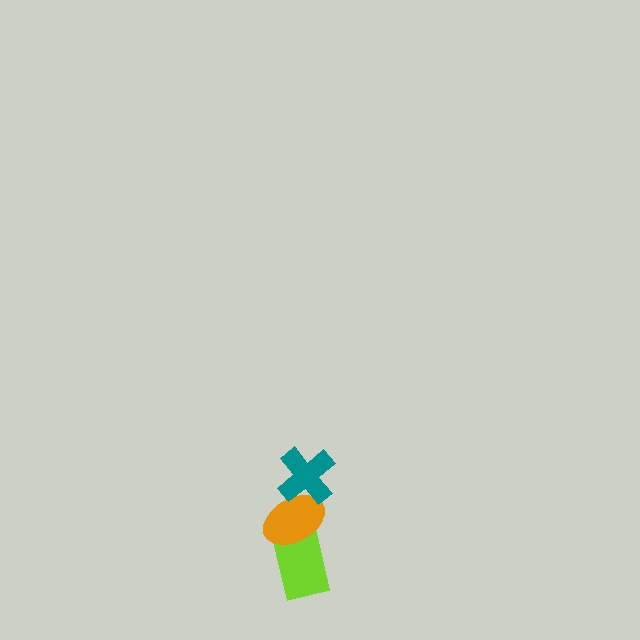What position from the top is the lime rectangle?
The lime rectangle is 3rd from the top.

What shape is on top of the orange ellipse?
The teal cross is on top of the orange ellipse.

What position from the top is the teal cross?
The teal cross is 1st from the top.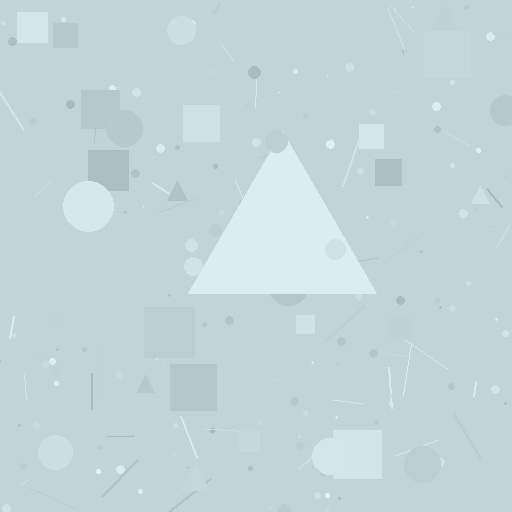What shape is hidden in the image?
A triangle is hidden in the image.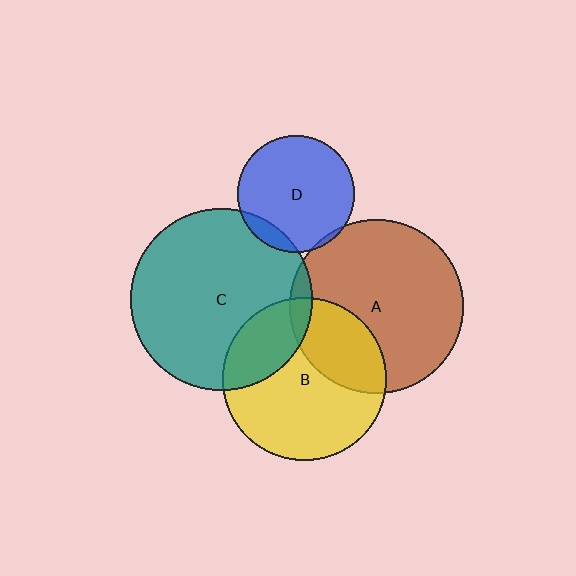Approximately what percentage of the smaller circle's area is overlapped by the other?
Approximately 10%.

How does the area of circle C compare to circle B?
Approximately 1.2 times.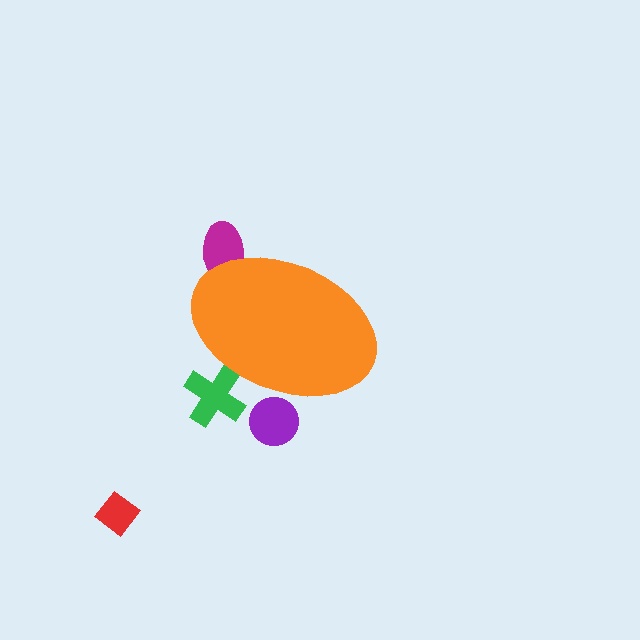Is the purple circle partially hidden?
Yes, the purple circle is partially hidden behind the orange ellipse.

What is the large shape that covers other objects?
An orange ellipse.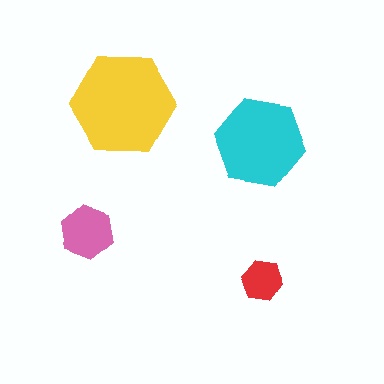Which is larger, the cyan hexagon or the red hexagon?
The cyan one.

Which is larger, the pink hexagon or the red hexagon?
The pink one.